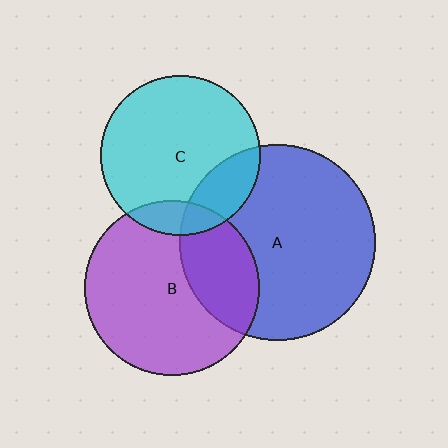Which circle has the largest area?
Circle A (blue).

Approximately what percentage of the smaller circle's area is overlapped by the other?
Approximately 10%.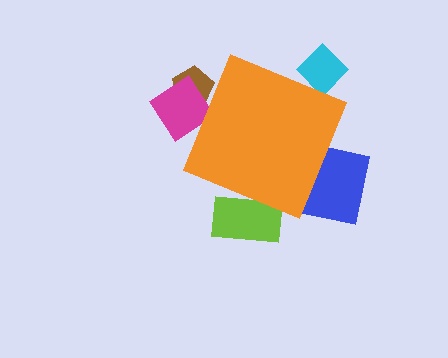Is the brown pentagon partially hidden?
Yes, the brown pentagon is partially hidden behind the orange diamond.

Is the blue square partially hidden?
Yes, the blue square is partially hidden behind the orange diamond.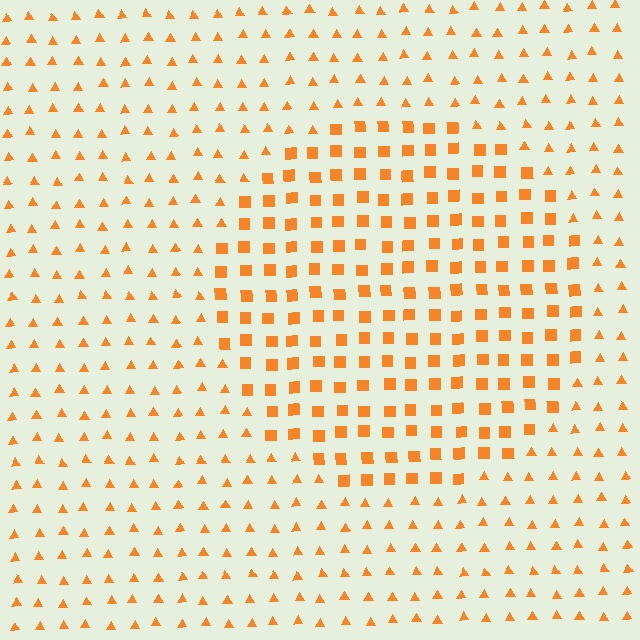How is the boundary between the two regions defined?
The boundary is defined by a change in element shape: squares inside vs. triangles outside. All elements share the same color and spacing.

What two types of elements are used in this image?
The image uses squares inside the circle region and triangles outside it.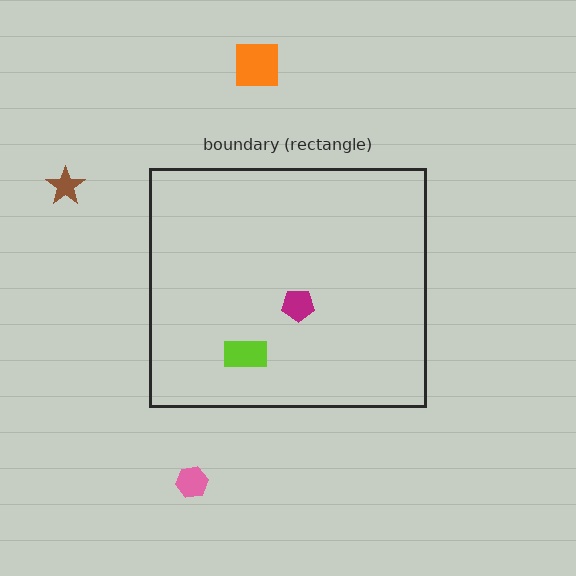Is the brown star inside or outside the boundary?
Outside.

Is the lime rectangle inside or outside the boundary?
Inside.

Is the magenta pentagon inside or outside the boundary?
Inside.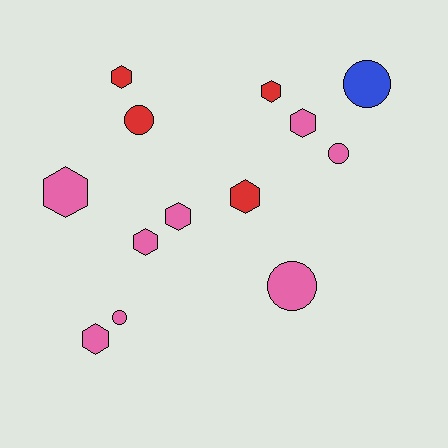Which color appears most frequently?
Pink, with 8 objects.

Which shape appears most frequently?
Hexagon, with 8 objects.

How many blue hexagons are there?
There are no blue hexagons.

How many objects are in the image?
There are 13 objects.